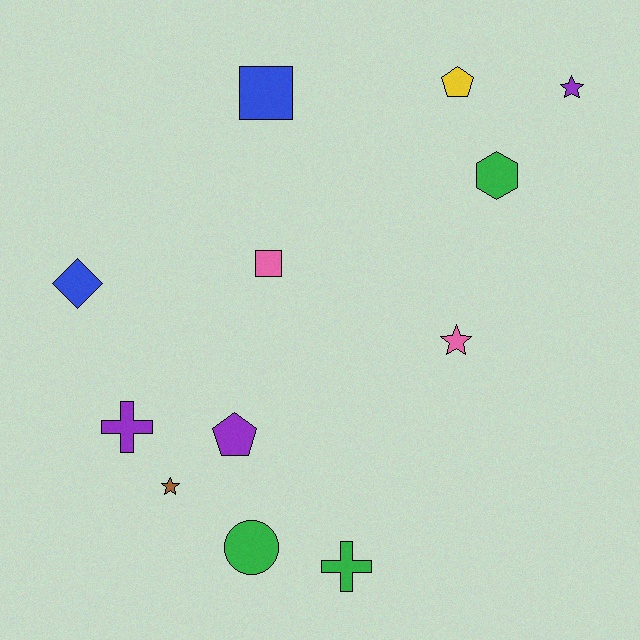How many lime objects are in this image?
There are no lime objects.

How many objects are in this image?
There are 12 objects.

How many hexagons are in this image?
There is 1 hexagon.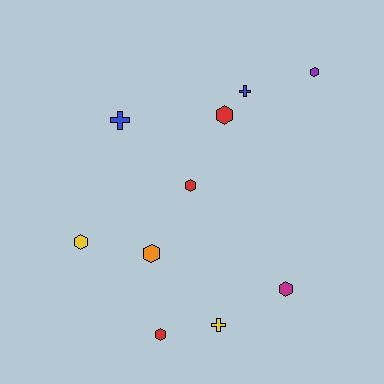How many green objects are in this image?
There are no green objects.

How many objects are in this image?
There are 10 objects.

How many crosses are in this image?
There are 3 crosses.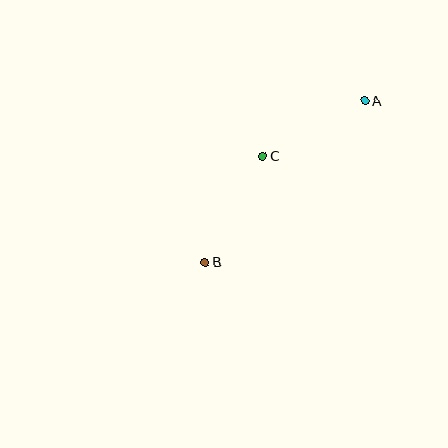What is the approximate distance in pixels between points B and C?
The distance between B and C is approximately 121 pixels.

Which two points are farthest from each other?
Points A and B are farthest from each other.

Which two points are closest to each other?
Points A and C are closest to each other.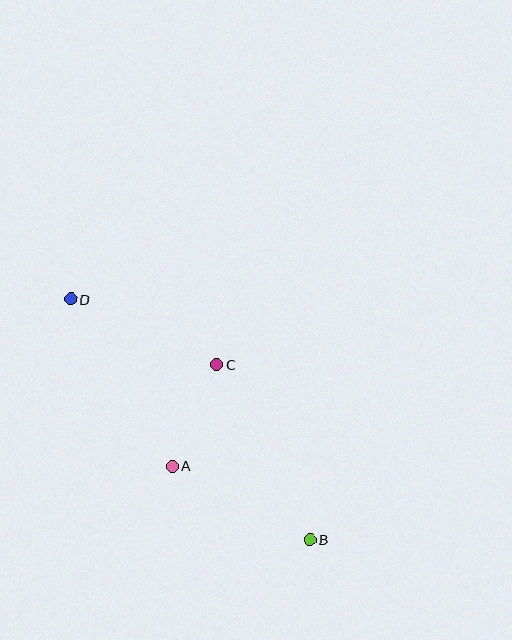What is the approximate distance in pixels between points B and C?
The distance between B and C is approximately 198 pixels.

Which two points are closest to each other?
Points A and C are closest to each other.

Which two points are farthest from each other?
Points B and D are farthest from each other.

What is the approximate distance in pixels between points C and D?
The distance between C and D is approximately 160 pixels.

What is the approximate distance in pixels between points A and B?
The distance between A and B is approximately 156 pixels.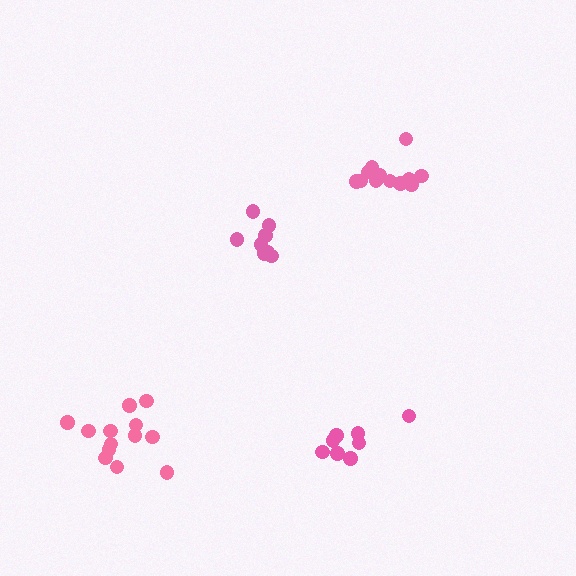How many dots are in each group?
Group 1: 8 dots, Group 2: 8 dots, Group 3: 13 dots, Group 4: 13 dots (42 total).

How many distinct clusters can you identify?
There are 4 distinct clusters.